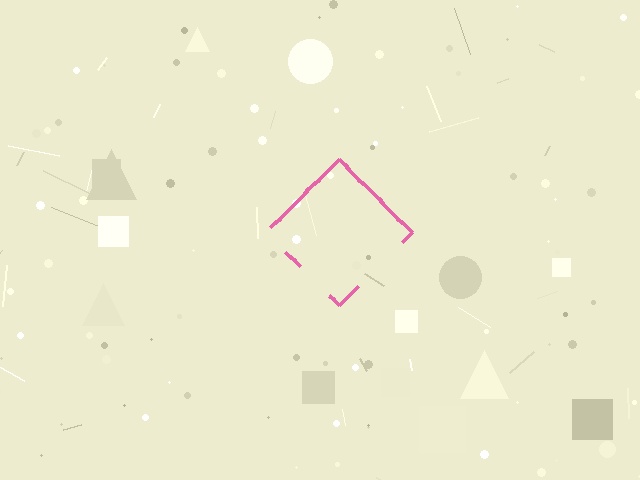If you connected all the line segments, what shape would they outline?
They would outline a diamond.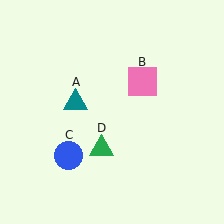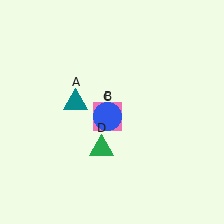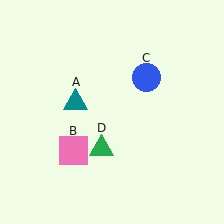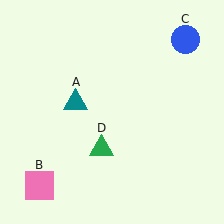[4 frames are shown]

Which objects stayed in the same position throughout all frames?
Teal triangle (object A) and green triangle (object D) remained stationary.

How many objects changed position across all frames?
2 objects changed position: pink square (object B), blue circle (object C).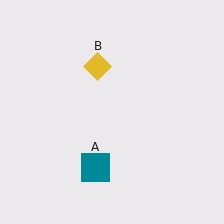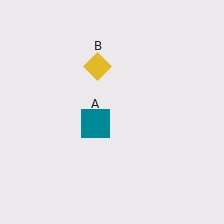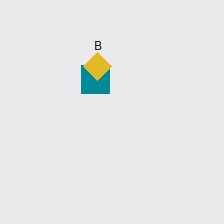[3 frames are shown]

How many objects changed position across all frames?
1 object changed position: teal square (object A).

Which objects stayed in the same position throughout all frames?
Yellow diamond (object B) remained stationary.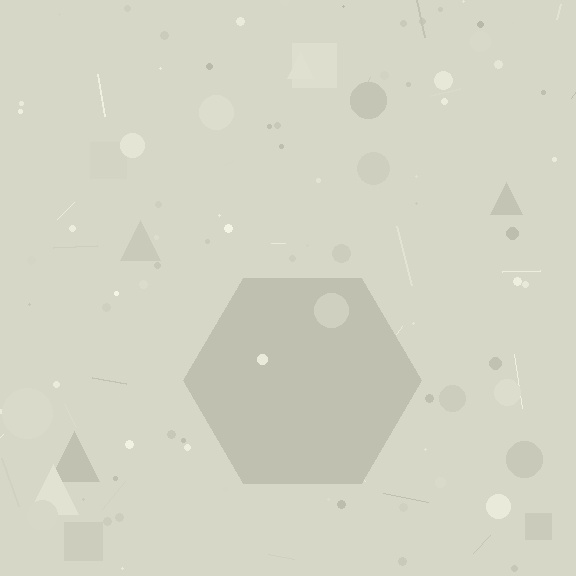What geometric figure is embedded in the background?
A hexagon is embedded in the background.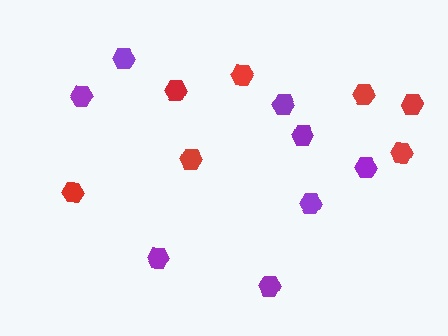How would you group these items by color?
There are 2 groups: one group of red hexagons (7) and one group of purple hexagons (8).